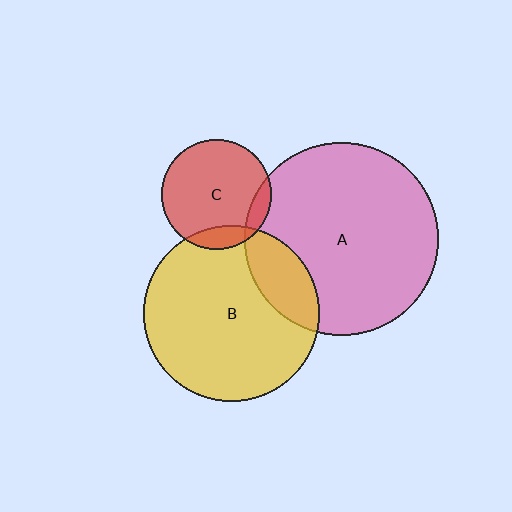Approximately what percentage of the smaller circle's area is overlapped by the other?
Approximately 20%.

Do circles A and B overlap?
Yes.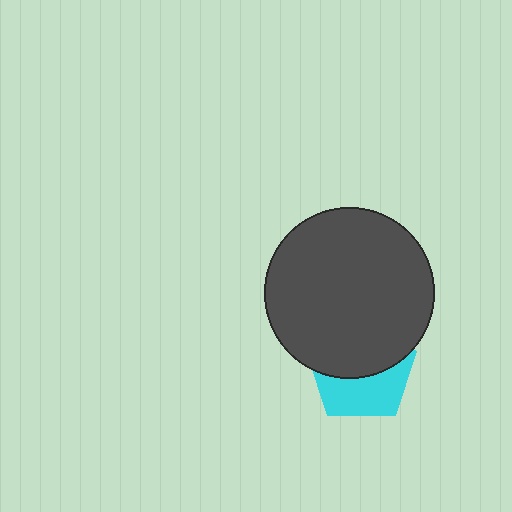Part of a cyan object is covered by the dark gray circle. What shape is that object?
It is a pentagon.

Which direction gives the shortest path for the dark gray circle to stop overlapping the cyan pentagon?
Moving up gives the shortest separation.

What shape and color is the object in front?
The object in front is a dark gray circle.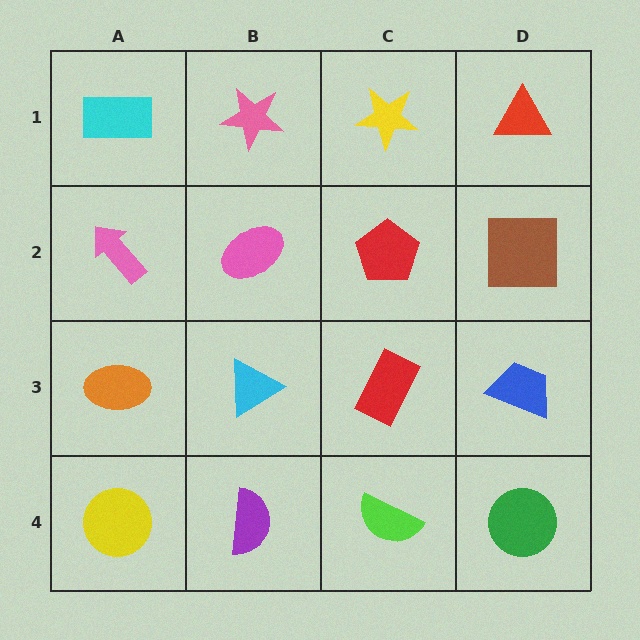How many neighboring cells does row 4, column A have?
2.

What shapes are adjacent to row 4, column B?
A cyan triangle (row 3, column B), a yellow circle (row 4, column A), a lime semicircle (row 4, column C).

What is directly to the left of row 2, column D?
A red pentagon.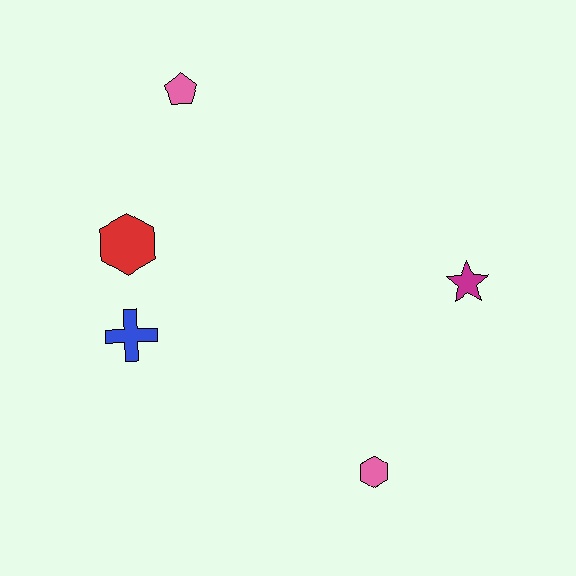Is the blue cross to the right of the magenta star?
No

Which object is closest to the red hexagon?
The blue cross is closest to the red hexagon.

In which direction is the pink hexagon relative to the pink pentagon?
The pink hexagon is below the pink pentagon.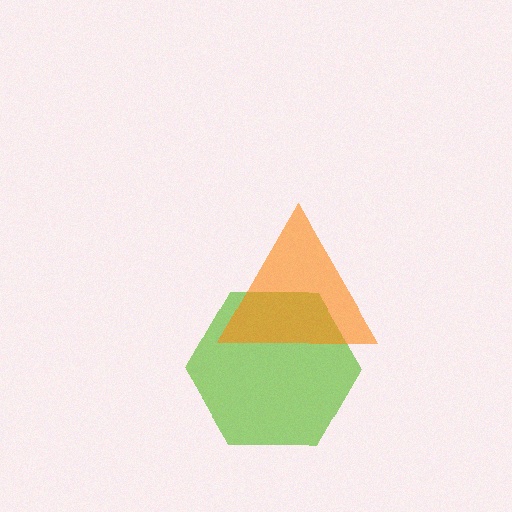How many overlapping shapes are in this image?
There are 2 overlapping shapes in the image.